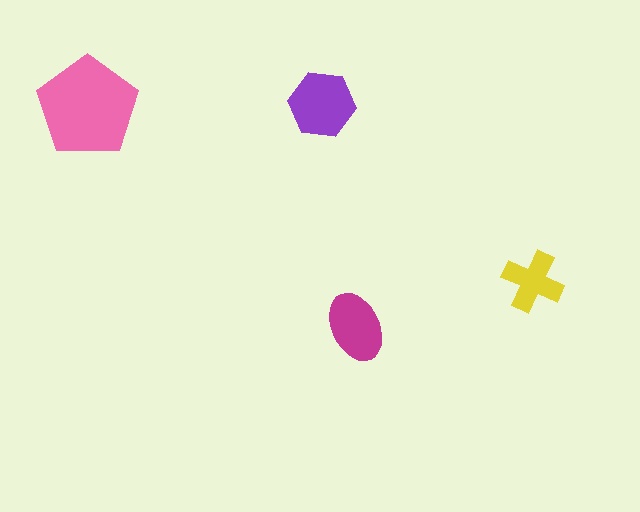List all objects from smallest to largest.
The yellow cross, the magenta ellipse, the purple hexagon, the pink pentagon.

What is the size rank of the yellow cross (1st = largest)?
4th.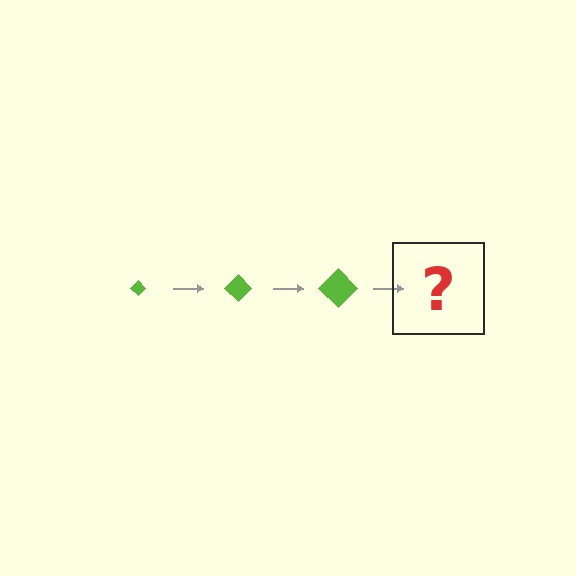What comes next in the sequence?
The next element should be a lime diamond, larger than the previous one.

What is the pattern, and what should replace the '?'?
The pattern is that the diamond gets progressively larger each step. The '?' should be a lime diamond, larger than the previous one.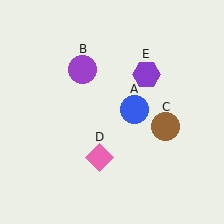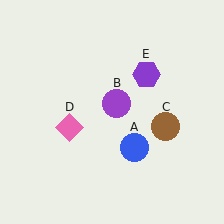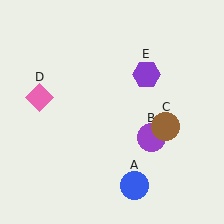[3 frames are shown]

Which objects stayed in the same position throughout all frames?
Brown circle (object C) and purple hexagon (object E) remained stationary.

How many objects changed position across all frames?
3 objects changed position: blue circle (object A), purple circle (object B), pink diamond (object D).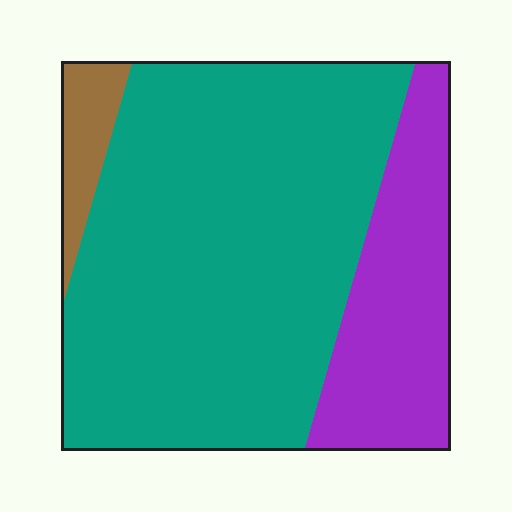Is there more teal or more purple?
Teal.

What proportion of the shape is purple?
Purple covers 23% of the shape.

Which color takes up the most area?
Teal, at roughly 70%.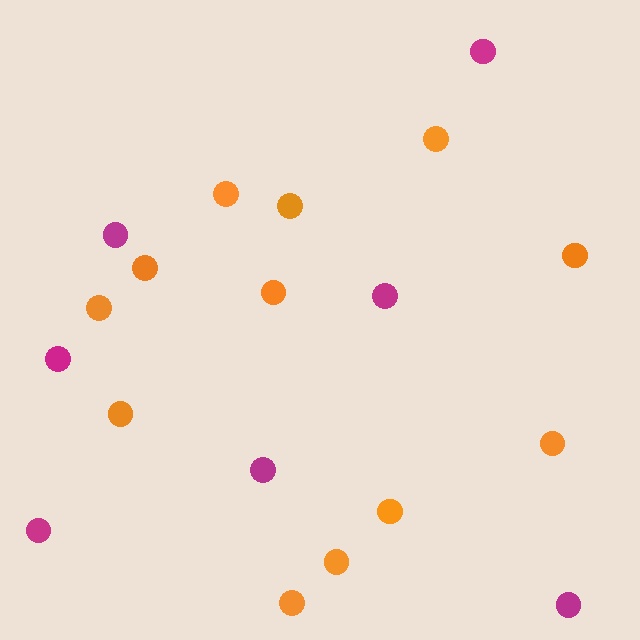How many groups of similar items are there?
There are 2 groups: one group of orange circles (12) and one group of magenta circles (7).